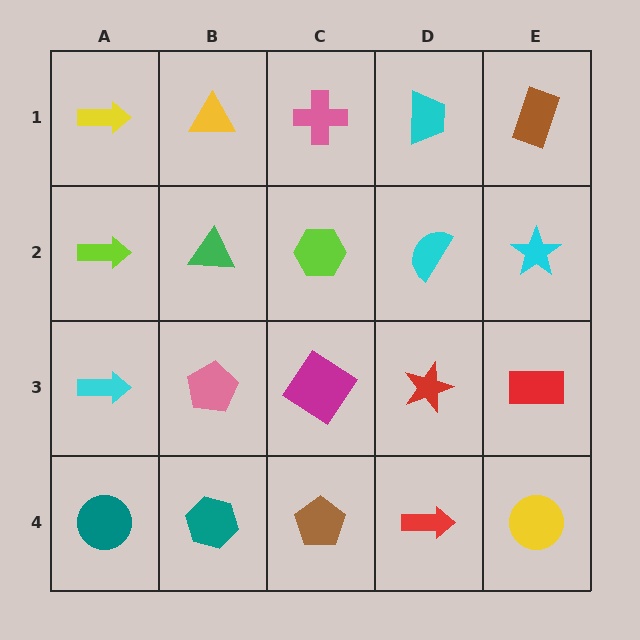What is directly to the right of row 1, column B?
A pink cross.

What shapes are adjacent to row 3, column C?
A lime hexagon (row 2, column C), a brown pentagon (row 4, column C), a pink pentagon (row 3, column B), a red star (row 3, column D).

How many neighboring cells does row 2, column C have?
4.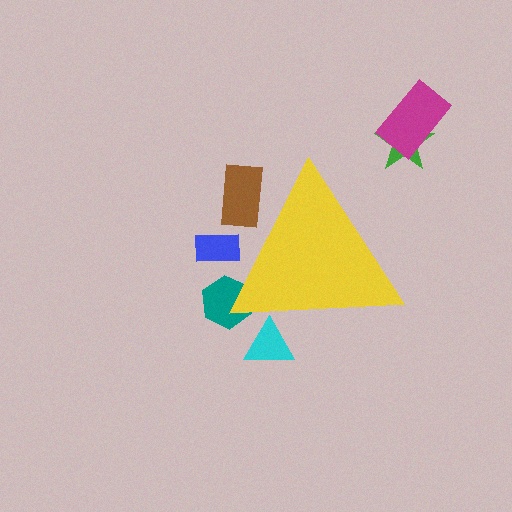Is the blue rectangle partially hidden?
Yes, the blue rectangle is partially hidden behind the yellow triangle.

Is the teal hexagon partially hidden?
Yes, the teal hexagon is partially hidden behind the yellow triangle.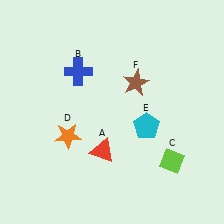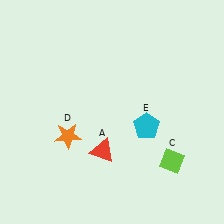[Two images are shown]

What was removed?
The blue cross (B), the brown star (F) were removed in Image 2.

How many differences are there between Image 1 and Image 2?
There are 2 differences between the two images.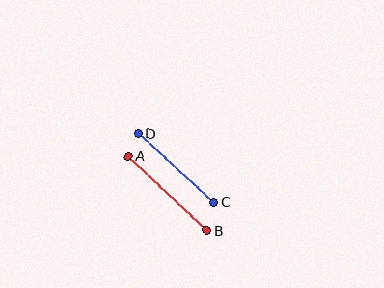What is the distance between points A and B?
The distance is approximately 108 pixels.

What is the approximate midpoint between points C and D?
The midpoint is at approximately (176, 168) pixels.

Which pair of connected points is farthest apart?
Points A and B are farthest apart.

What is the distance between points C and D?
The distance is approximately 102 pixels.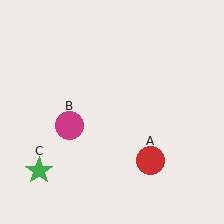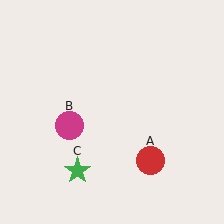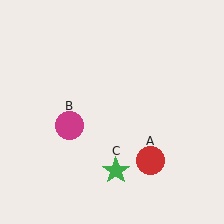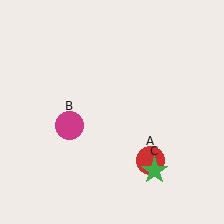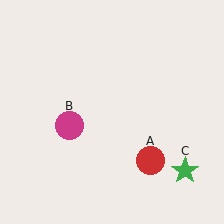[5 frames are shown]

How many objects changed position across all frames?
1 object changed position: green star (object C).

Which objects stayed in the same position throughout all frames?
Red circle (object A) and magenta circle (object B) remained stationary.